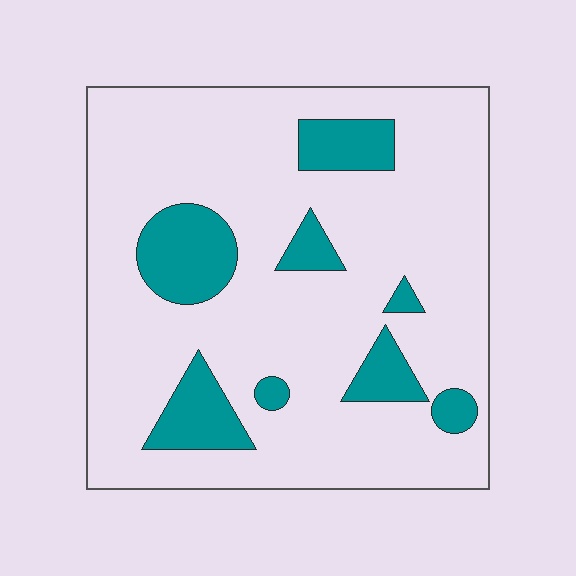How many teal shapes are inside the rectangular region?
8.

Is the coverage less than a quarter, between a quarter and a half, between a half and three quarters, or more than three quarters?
Less than a quarter.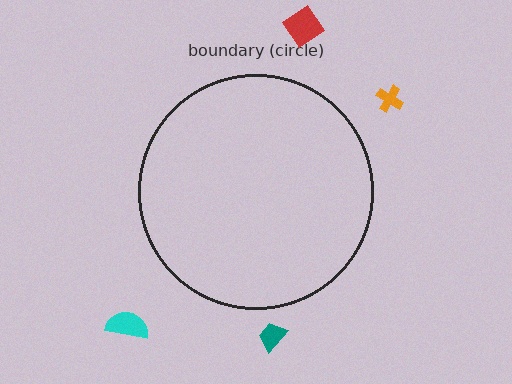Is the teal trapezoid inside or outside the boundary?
Outside.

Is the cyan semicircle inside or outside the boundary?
Outside.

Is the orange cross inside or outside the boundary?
Outside.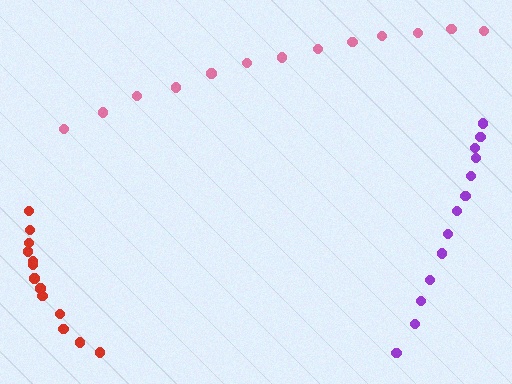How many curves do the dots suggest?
There are 3 distinct paths.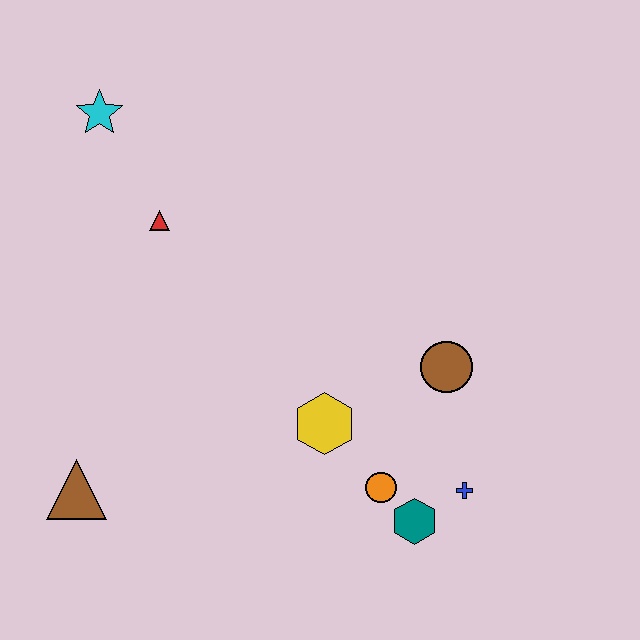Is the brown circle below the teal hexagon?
No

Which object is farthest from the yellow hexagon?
The cyan star is farthest from the yellow hexagon.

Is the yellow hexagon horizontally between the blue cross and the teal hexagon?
No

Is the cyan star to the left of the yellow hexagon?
Yes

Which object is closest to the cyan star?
The red triangle is closest to the cyan star.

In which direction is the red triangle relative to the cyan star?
The red triangle is below the cyan star.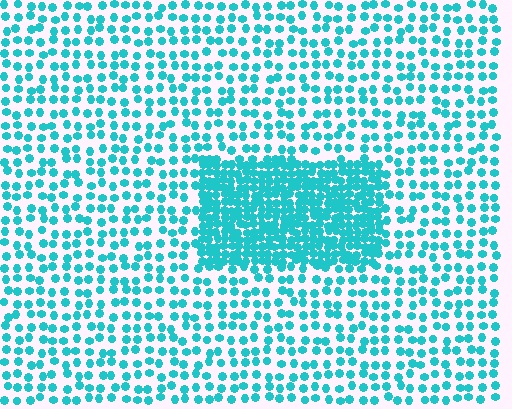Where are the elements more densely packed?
The elements are more densely packed inside the rectangle boundary.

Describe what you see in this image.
The image contains small cyan elements arranged at two different densities. A rectangle-shaped region is visible where the elements are more densely packed than the surrounding area.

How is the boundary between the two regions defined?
The boundary is defined by a change in element density (approximately 2.6x ratio). All elements are the same color, size, and shape.